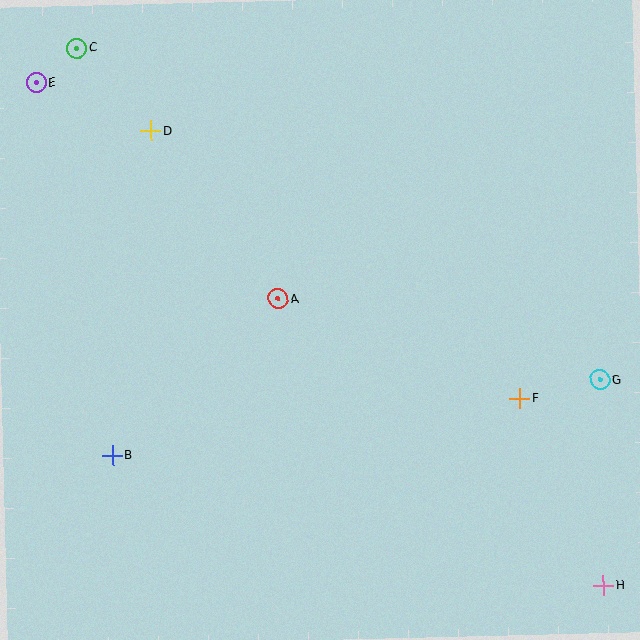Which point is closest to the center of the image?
Point A at (278, 299) is closest to the center.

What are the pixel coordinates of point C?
Point C is at (77, 48).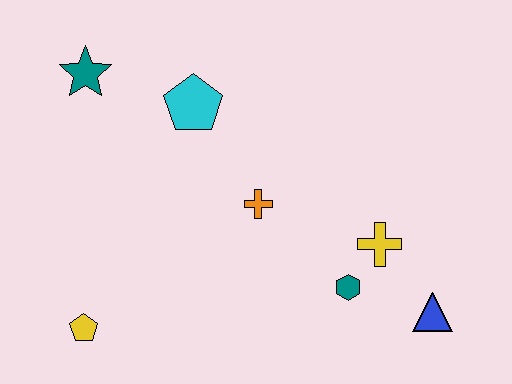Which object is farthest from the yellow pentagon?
The blue triangle is farthest from the yellow pentagon.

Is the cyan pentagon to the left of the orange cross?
Yes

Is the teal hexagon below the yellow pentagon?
No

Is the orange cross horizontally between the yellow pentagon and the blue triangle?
Yes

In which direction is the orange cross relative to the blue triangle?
The orange cross is to the left of the blue triangle.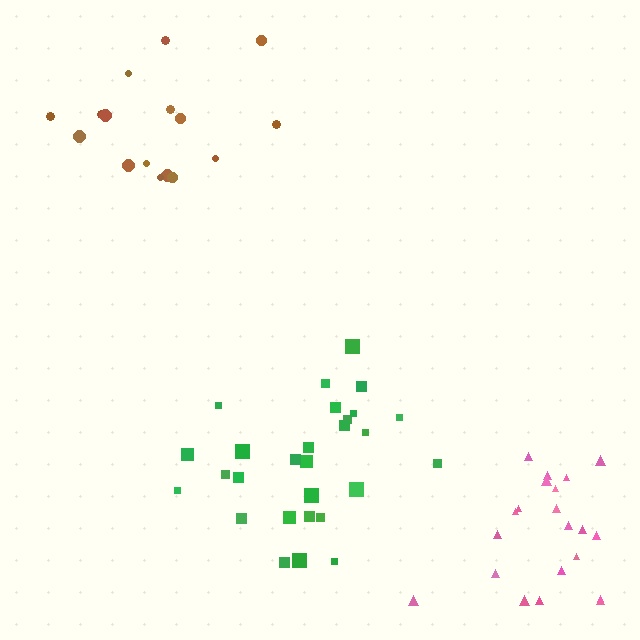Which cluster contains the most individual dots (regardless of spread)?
Green (28).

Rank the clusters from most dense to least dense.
green, brown, pink.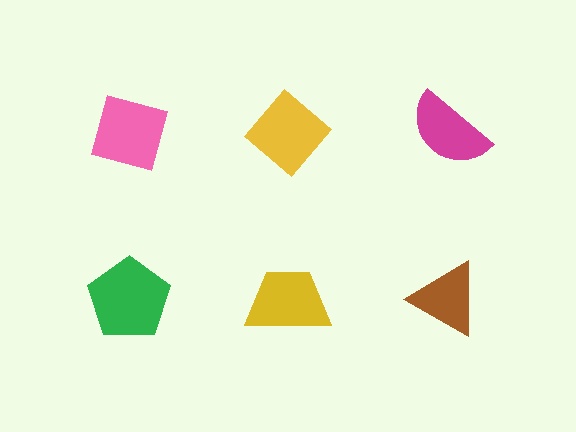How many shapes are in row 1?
3 shapes.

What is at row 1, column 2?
A yellow diamond.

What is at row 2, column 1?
A green pentagon.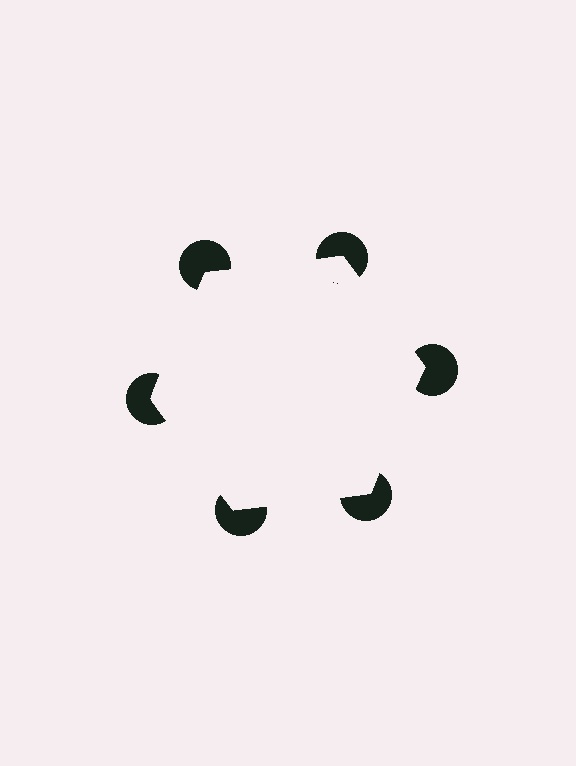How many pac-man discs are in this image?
There are 6 — one at each vertex of the illusory hexagon.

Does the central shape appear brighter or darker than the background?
It typically appears slightly brighter than the background, even though no actual brightness change is drawn.